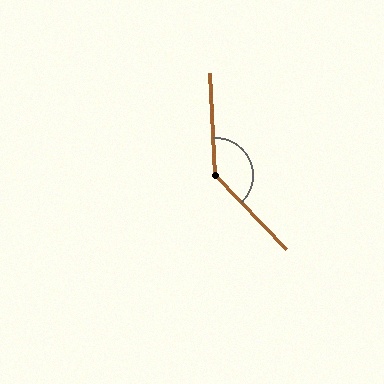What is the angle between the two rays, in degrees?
Approximately 138 degrees.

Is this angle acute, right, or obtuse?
It is obtuse.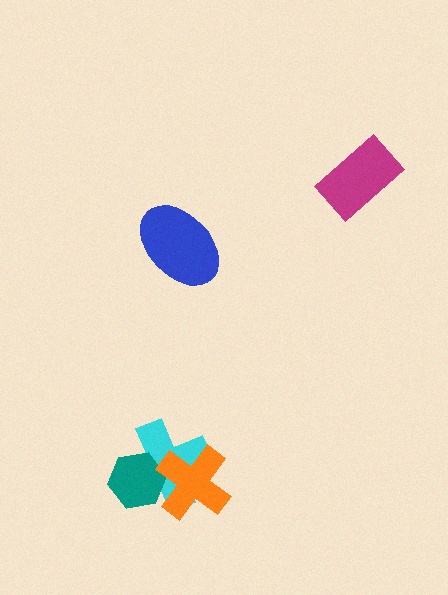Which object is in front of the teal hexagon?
The orange cross is in front of the teal hexagon.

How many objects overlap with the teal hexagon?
2 objects overlap with the teal hexagon.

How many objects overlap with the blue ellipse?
0 objects overlap with the blue ellipse.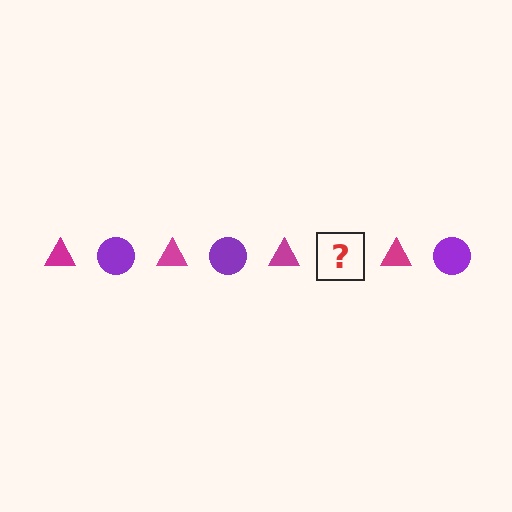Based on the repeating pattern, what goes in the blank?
The blank should be a purple circle.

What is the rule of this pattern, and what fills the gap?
The rule is that the pattern alternates between magenta triangle and purple circle. The gap should be filled with a purple circle.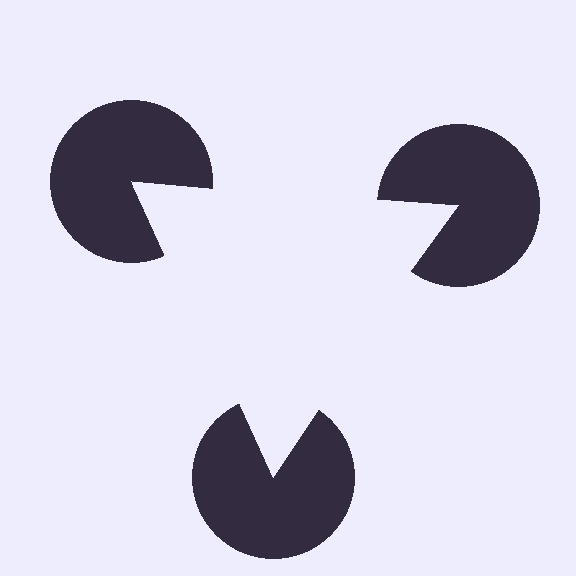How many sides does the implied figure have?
3 sides.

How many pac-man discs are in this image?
There are 3 — one at each vertex of the illusory triangle.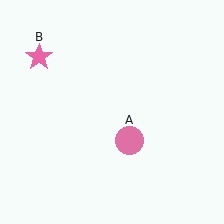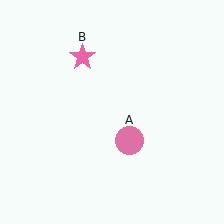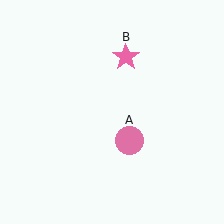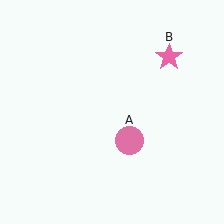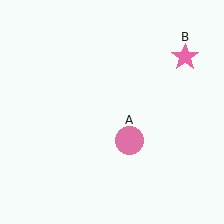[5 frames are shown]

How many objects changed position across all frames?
1 object changed position: pink star (object B).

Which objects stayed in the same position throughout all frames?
Pink circle (object A) remained stationary.